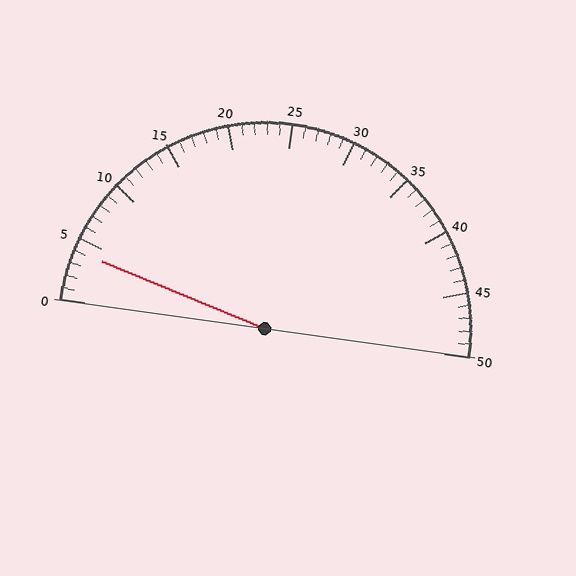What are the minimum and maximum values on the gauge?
The gauge ranges from 0 to 50.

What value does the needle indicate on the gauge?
The needle indicates approximately 4.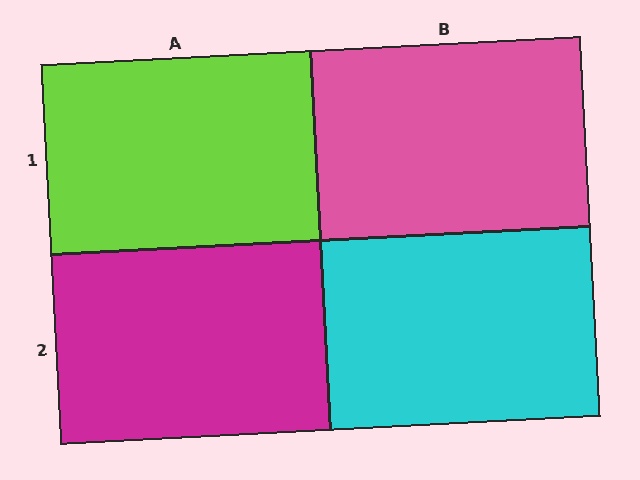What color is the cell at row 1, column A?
Lime.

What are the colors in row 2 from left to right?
Magenta, cyan.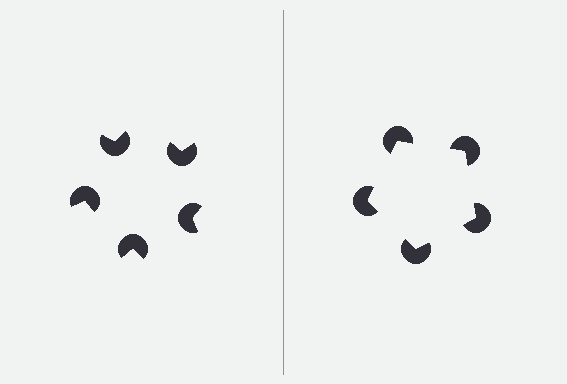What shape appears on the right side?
An illusory pentagon.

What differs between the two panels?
The pac-man discs are positioned identically on both sides; only the wedge orientations differ. On the right they align to a pentagon; on the left they are misaligned.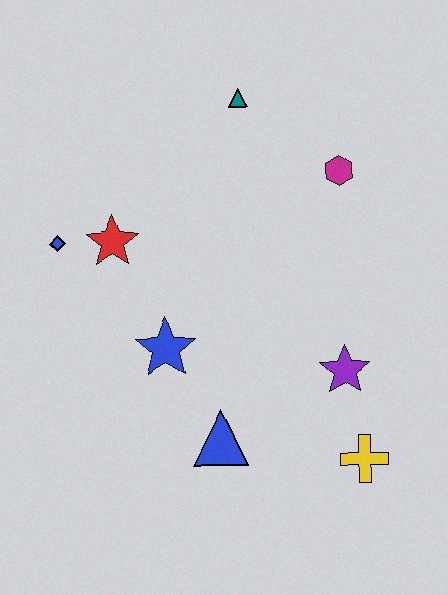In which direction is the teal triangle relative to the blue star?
The teal triangle is above the blue star.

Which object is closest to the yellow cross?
The purple star is closest to the yellow cross.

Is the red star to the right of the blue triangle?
No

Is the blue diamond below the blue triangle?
No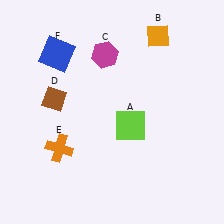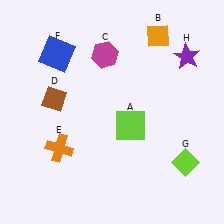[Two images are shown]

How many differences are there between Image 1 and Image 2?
There are 2 differences between the two images.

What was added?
A lime diamond (G), a purple star (H) were added in Image 2.